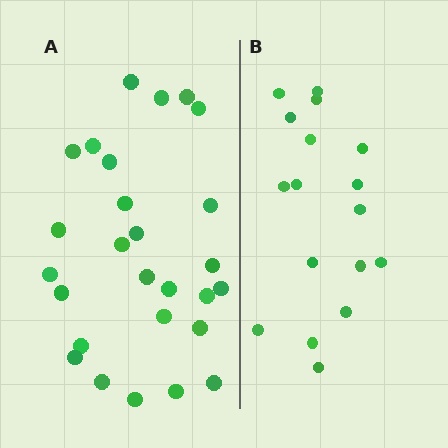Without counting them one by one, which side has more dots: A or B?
Region A (the left region) has more dots.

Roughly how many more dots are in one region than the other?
Region A has roughly 10 or so more dots than region B.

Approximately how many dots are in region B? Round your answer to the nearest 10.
About 20 dots. (The exact count is 17, which rounds to 20.)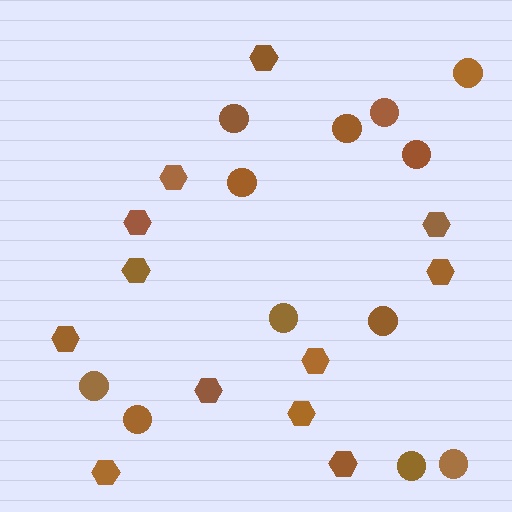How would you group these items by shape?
There are 2 groups: one group of circles (12) and one group of hexagons (12).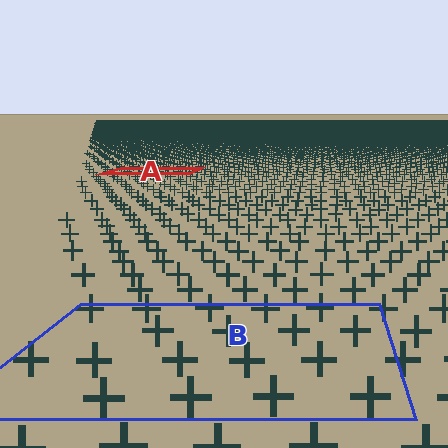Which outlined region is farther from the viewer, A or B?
Region A is farther from the viewer — the texture elements inside it appear smaller and more densely packed.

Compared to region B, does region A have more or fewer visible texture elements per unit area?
Region A has more texture elements per unit area — they are packed more densely because it is farther away.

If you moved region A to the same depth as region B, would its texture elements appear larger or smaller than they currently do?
They would appear larger. At a closer depth, the same texture elements are projected at a bigger on-screen size.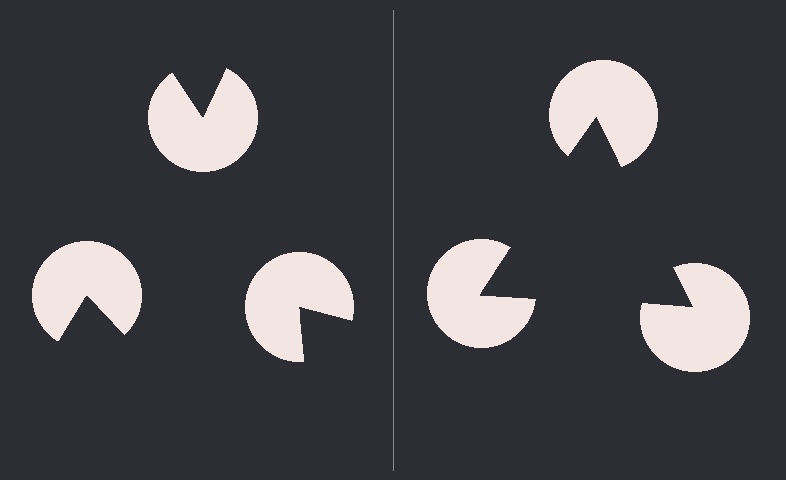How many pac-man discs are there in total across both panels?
6 — 3 on each side.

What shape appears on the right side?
An illusory triangle.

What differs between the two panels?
The pac-man discs are positioned identically on both sides; only the wedge orientations differ. On the right they align to a triangle; on the left they are misaligned.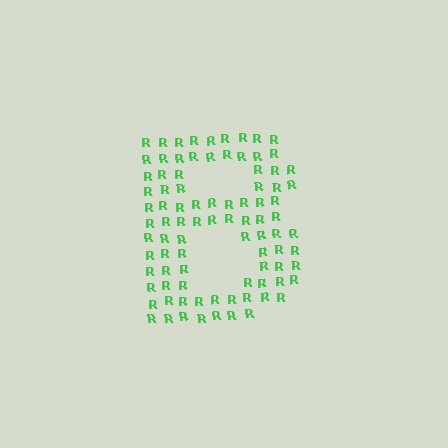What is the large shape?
The large shape is the letter B.